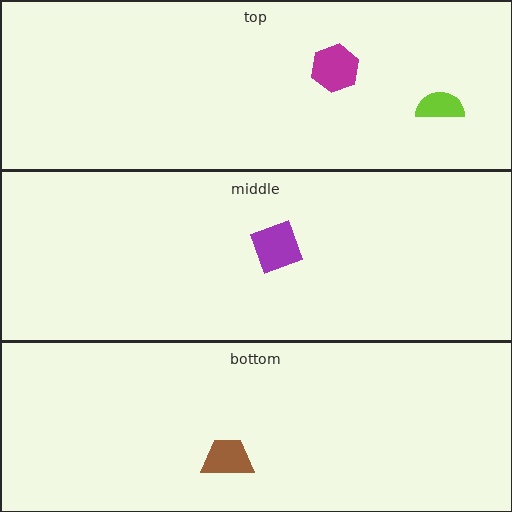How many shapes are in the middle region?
1.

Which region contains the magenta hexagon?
The top region.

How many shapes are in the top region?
2.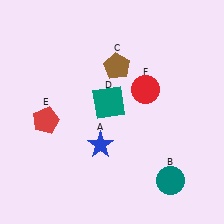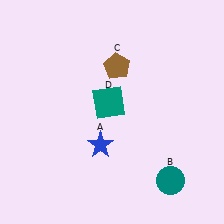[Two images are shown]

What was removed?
The red circle (F), the red pentagon (E) were removed in Image 2.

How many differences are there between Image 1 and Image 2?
There are 2 differences between the two images.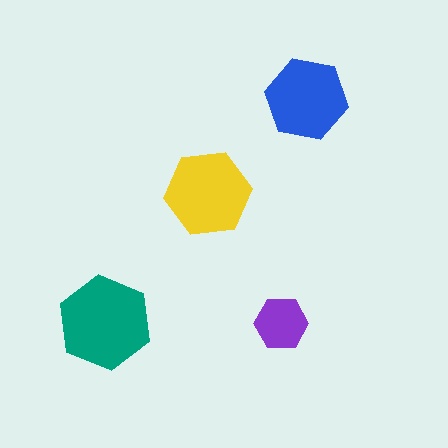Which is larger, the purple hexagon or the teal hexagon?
The teal one.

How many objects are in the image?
There are 4 objects in the image.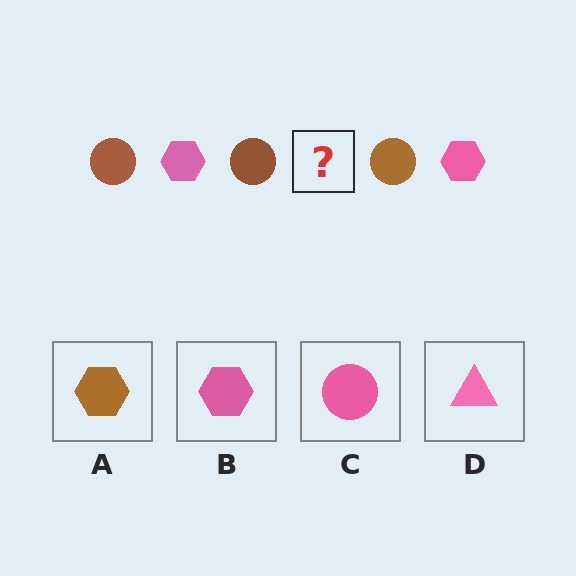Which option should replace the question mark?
Option B.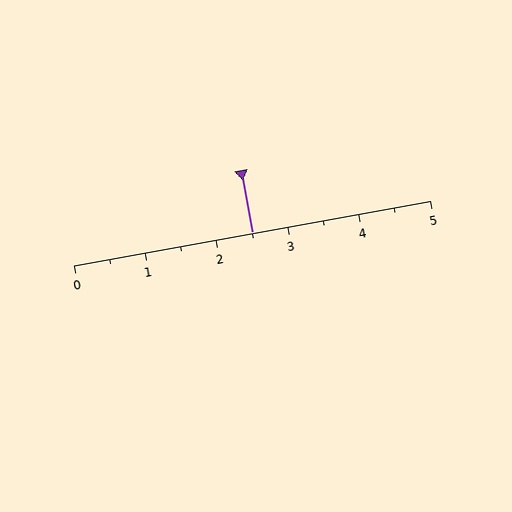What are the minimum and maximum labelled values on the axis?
The axis runs from 0 to 5.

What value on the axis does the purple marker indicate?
The marker indicates approximately 2.5.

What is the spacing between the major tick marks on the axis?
The major ticks are spaced 1 apart.